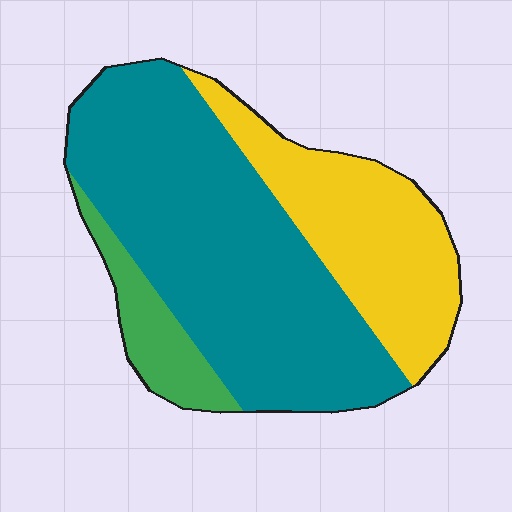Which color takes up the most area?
Teal, at roughly 60%.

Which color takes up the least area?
Green, at roughly 10%.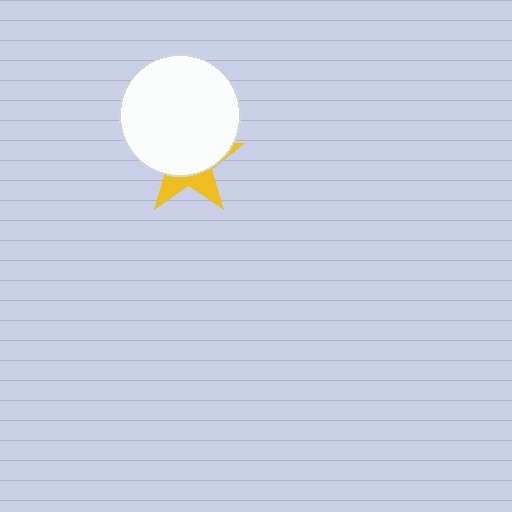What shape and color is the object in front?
The object in front is a white circle.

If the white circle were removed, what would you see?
You would see the complete yellow star.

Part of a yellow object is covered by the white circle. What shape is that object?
It is a star.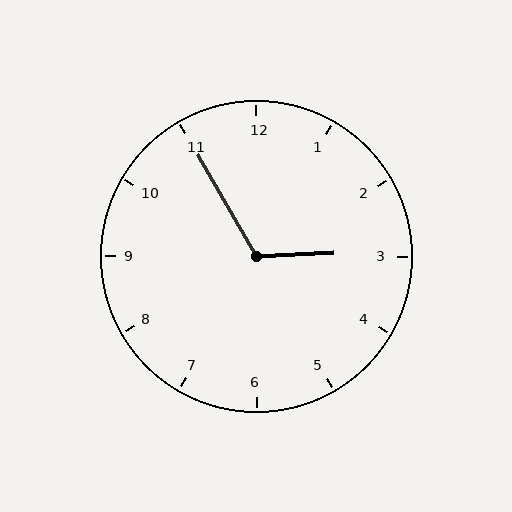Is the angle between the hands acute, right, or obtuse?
It is obtuse.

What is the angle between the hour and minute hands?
Approximately 118 degrees.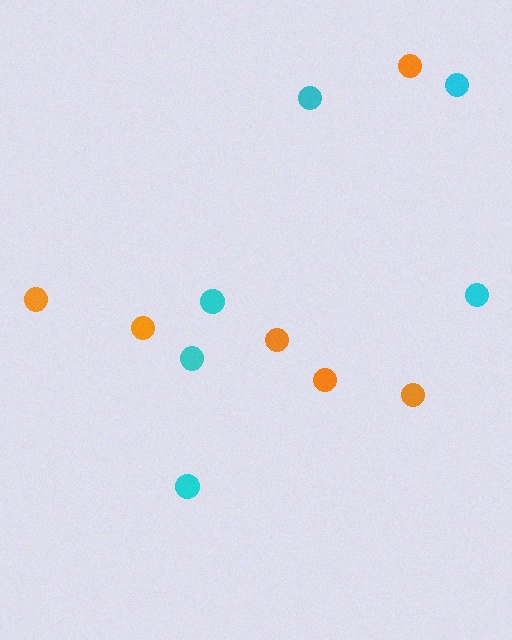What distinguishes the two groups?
There are 2 groups: one group of cyan circles (6) and one group of orange circles (6).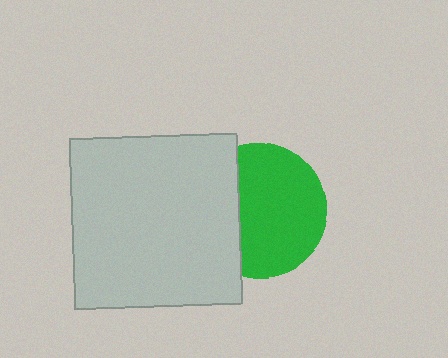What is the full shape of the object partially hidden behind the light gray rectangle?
The partially hidden object is a green circle.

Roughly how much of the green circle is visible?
Most of it is visible (roughly 67%).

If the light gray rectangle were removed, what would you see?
You would see the complete green circle.